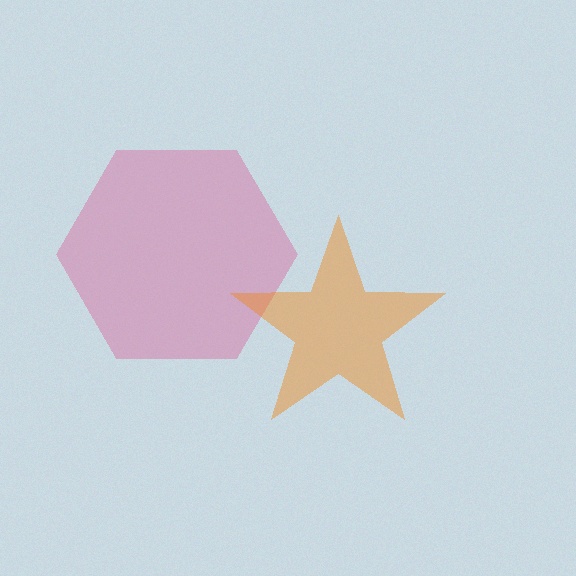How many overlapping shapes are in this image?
There are 2 overlapping shapes in the image.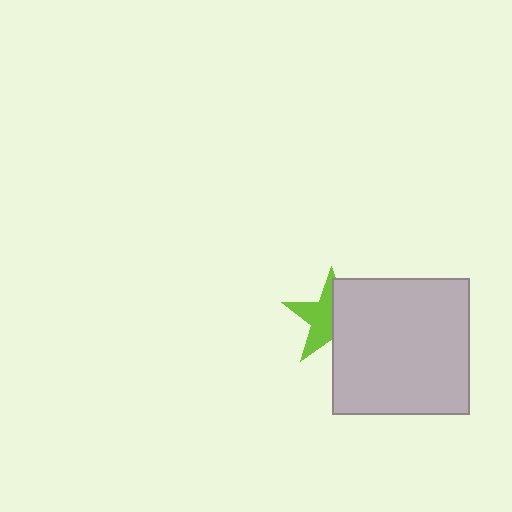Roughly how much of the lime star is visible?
About half of it is visible (roughly 51%).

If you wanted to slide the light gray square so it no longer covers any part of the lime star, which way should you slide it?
Slide it right — that is the most direct way to separate the two shapes.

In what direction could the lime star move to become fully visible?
The lime star could move left. That would shift it out from behind the light gray square entirely.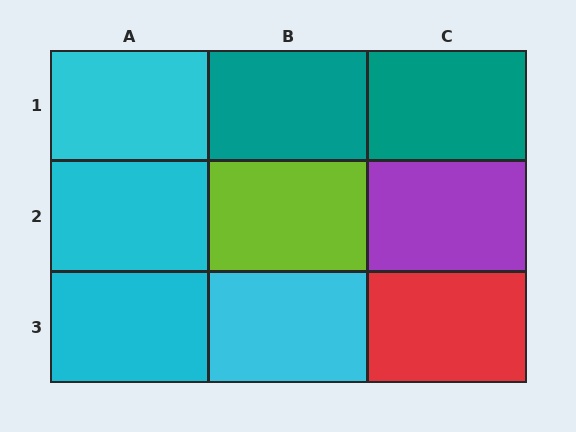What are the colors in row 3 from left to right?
Cyan, cyan, red.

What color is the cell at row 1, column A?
Cyan.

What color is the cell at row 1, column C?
Teal.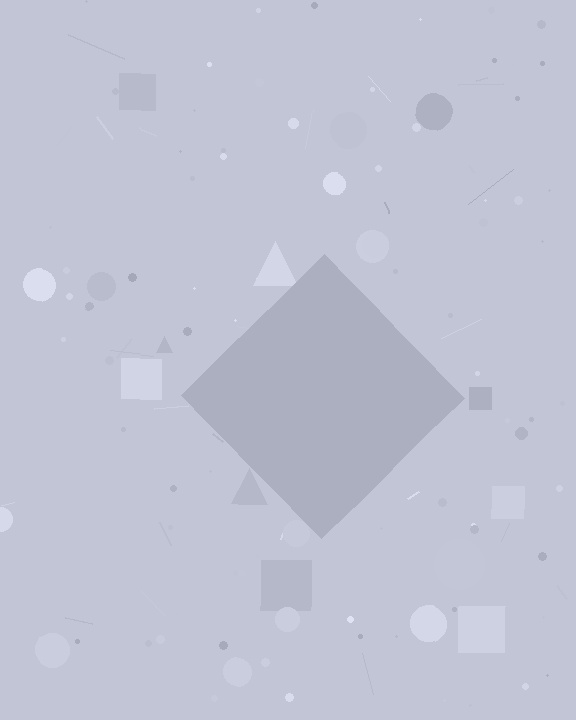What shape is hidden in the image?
A diamond is hidden in the image.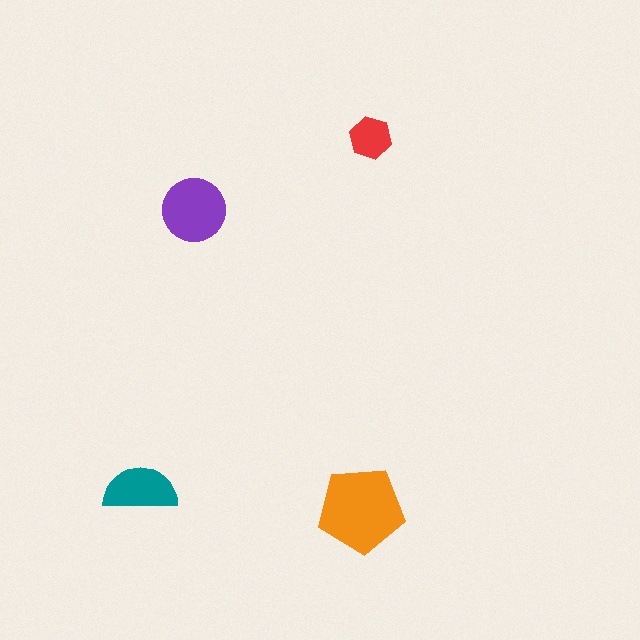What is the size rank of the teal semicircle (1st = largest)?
3rd.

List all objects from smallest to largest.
The red hexagon, the teal semicircle, the purple circle, the orange pentagon.